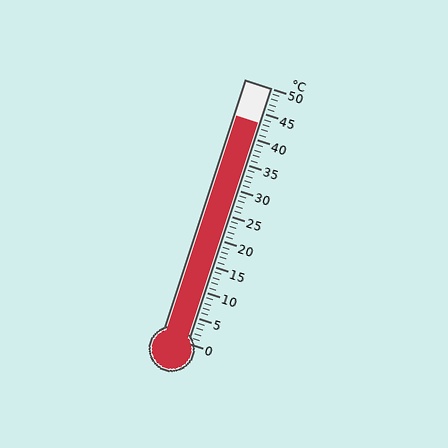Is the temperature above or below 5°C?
The temperature is above 5°C.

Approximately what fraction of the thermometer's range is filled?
The thermometer is filled to approximately 85% of its range.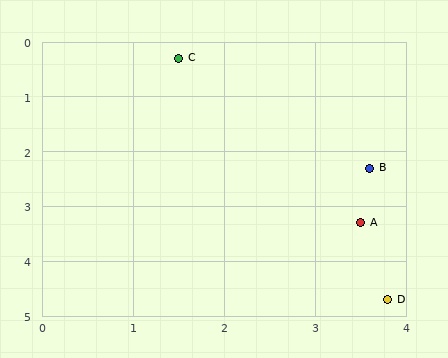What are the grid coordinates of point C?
Point C is at approximately (1.5, 0.3).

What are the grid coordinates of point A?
Point A is at approximately (3.5, 3.3).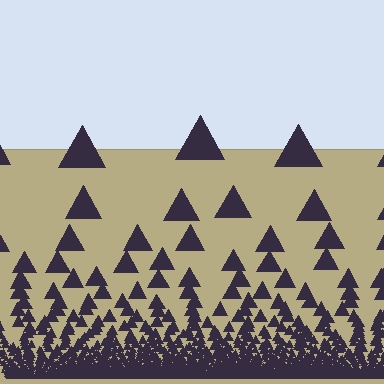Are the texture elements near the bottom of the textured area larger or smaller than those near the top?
Smaller. The gradient is inverted — elements near the bottom are smaller and denser.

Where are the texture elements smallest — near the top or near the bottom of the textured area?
Near the bottom.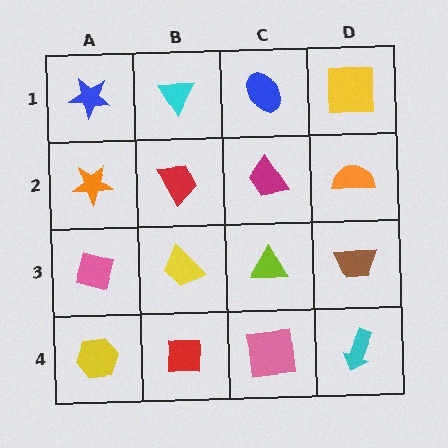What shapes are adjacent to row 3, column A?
An orange star (row 2, column A), a yellow hexagon (row 4, column A), a yellow trapezoid (row 3, column B).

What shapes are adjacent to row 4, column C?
A lime triangle (row 3, column C), a red square (row 4, column B), a cyan arrow (row 4, column D).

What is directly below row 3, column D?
A cyan arrow.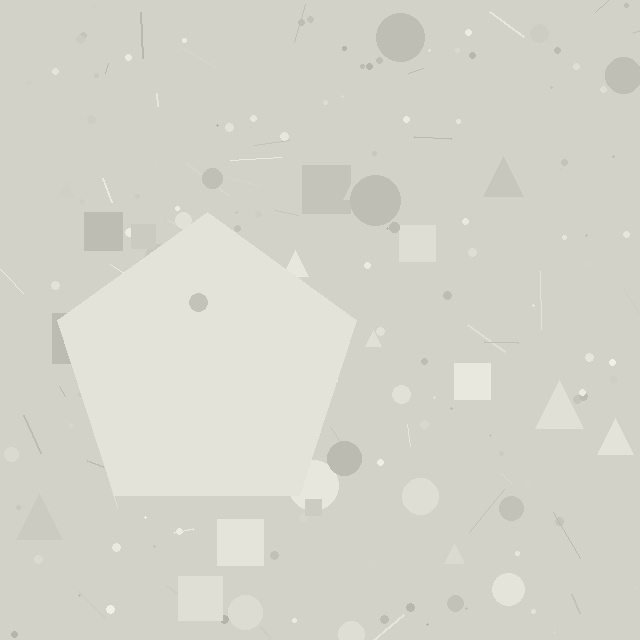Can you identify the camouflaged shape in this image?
The camouflaged shape is a pentagon.